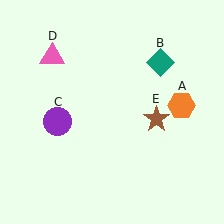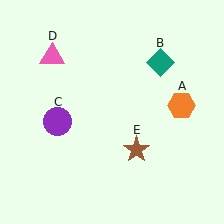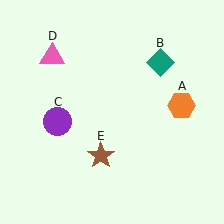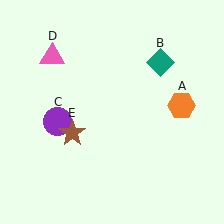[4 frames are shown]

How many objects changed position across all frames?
1 object changed position: brown star (object E).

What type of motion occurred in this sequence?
The brown star (object E) rotated clockwise around the center of the scene.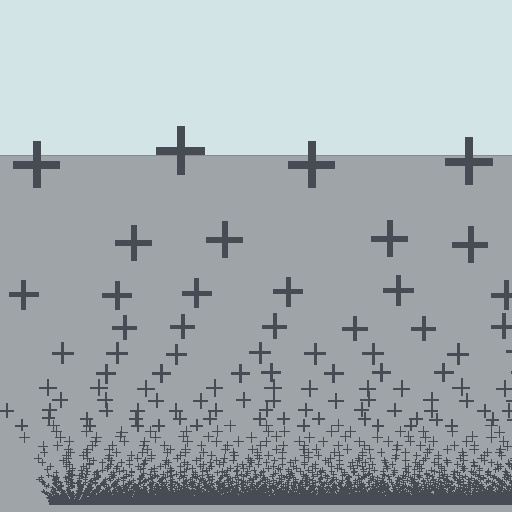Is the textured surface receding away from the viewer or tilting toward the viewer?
The surface appears to tilt toward the viewer. Texture elements get larger and sparser toward the top.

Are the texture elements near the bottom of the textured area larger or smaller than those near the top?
Smaller. The gradient is inverted — elements near the bottom are smaller and denser.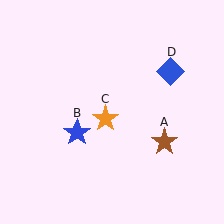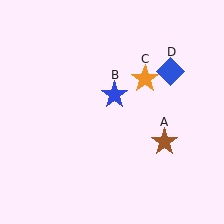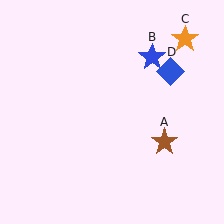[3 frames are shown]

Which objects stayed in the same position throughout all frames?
Brown star (object A) and blue diamond (object D) remained stationary.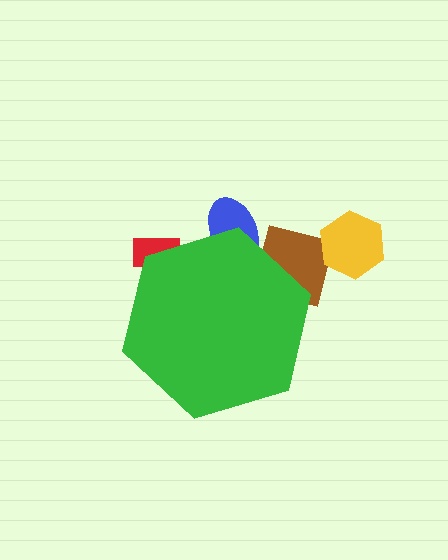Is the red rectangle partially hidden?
Yes, the red rectangle is partially hidden behind the green hexagon.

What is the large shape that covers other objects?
A green hexagon.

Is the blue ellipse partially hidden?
Yes, the blue ellipse is partially hidden behind the green hexagon.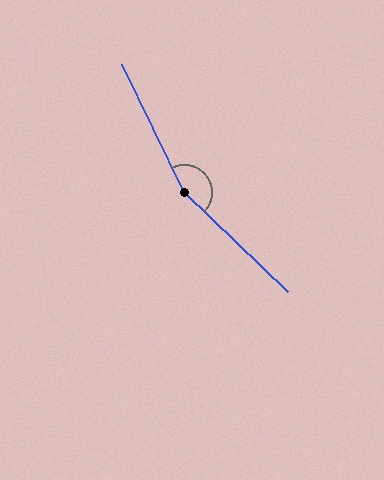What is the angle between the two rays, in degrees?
Approximately 160 degrees.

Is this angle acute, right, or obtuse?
It is obtuse.